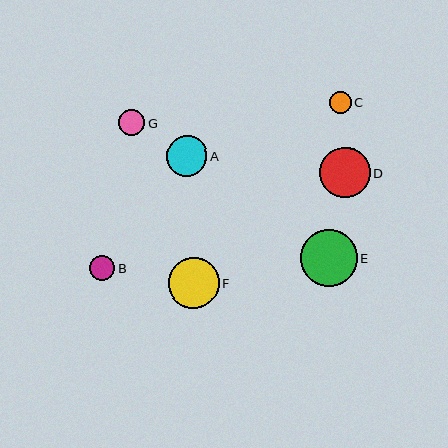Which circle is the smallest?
Circle C is the smallest with a size of approximately 22 pixels.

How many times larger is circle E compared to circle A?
Circle E is approximately 1.4 times the size of circle A.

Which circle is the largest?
Circle E is the largest with a size of approximately 57 pixels.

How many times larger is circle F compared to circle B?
Circle F is approximately 2.0 times the size of circle B.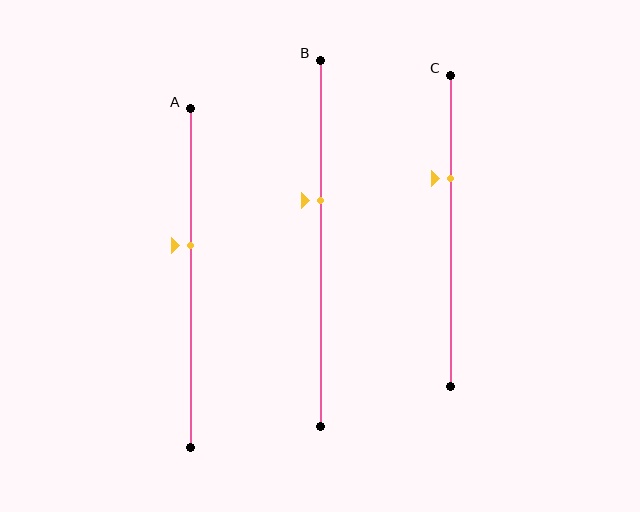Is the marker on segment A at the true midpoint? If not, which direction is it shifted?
No, the marker on segment A is shifted upward by about 10% of the segment length.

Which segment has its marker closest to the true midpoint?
Segment A has its marker closest to the true midpoint.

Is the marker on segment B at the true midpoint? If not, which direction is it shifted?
No, the marker on segment B is shifted upward by about 12% of the segment length.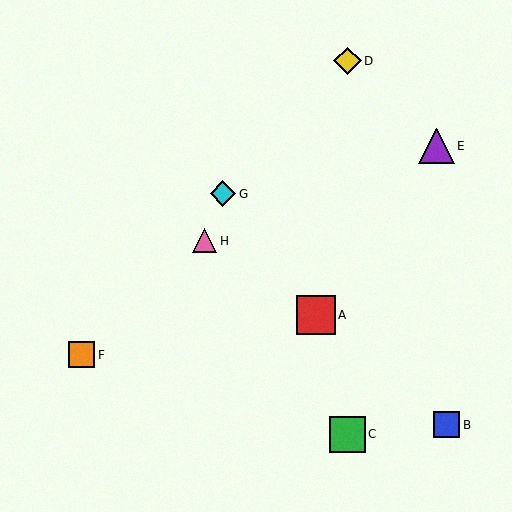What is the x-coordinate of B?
Object B is at x≈446.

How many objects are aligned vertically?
2 objects (C, D) are aligned vertically.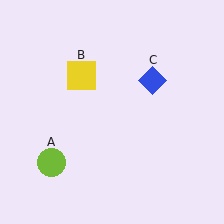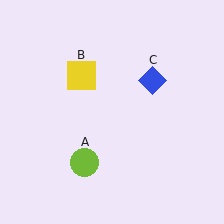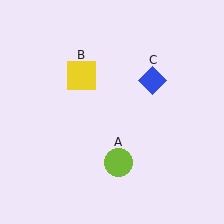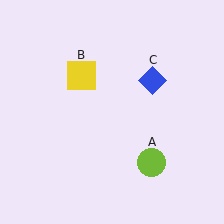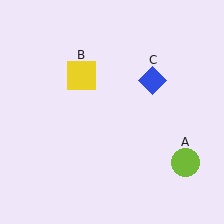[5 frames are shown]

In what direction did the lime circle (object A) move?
The lime circle (object A) moved right.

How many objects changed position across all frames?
1 object changed position: lime circle (object A).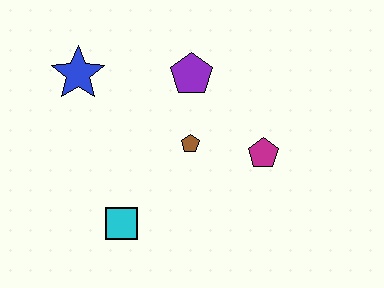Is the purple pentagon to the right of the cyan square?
Yes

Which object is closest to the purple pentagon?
The brown pentagon is closest to the purple pentagon.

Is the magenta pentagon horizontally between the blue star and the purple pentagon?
No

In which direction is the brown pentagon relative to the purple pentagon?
The brown pentagon is below the purple pentagon.